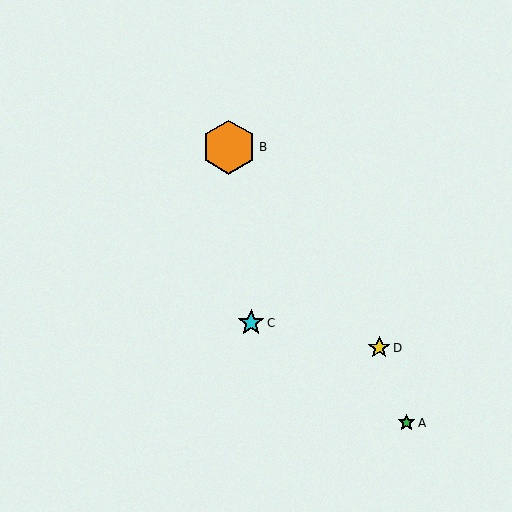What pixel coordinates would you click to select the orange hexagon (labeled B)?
Click at (229, 147) to select the orange hexagon B.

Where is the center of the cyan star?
The center of the cyan star is at (251, 323).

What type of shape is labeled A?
Shape A is a green star.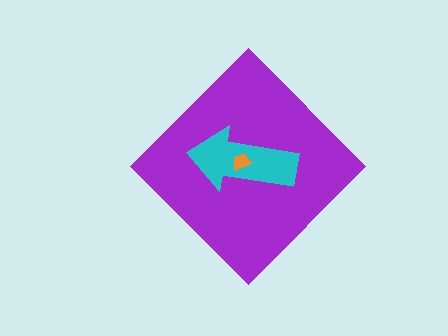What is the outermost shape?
The purple diamond.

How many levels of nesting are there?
3.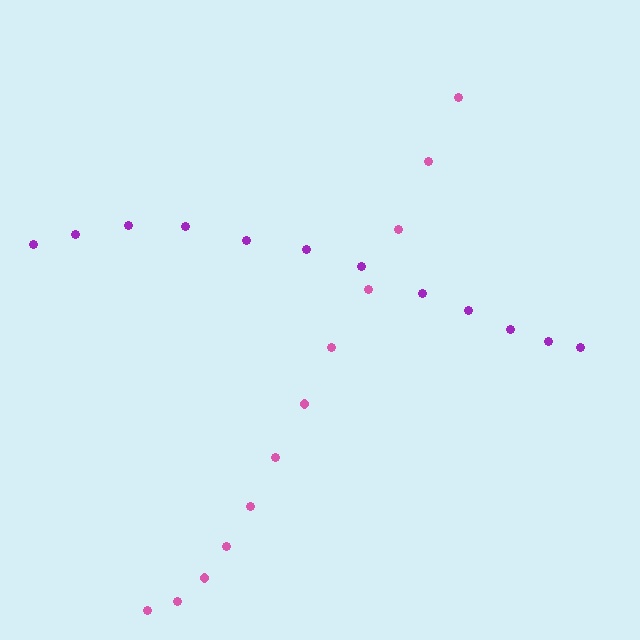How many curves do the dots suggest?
There are 2 distinct paths.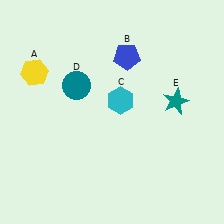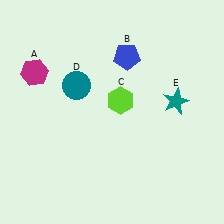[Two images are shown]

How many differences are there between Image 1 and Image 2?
There are 2 differences between the two images.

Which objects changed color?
A changed from yellow to magenta. C changed from cyan to lime.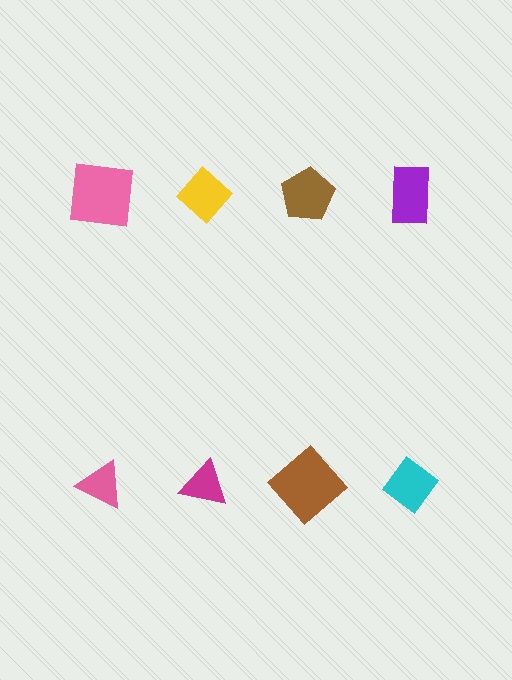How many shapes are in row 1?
4 shapes.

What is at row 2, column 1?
A pink triangle.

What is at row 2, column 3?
A brown diamond.